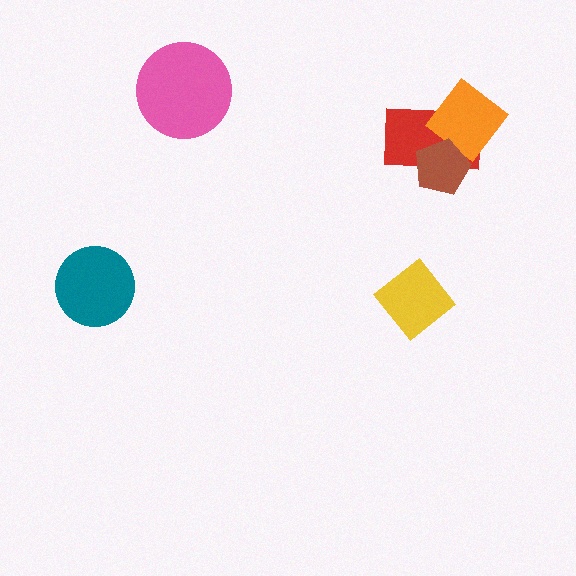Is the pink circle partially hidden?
No, no other shape covers it.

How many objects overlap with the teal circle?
0 objects overlap with the teal circle.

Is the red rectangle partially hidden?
Yes, it is partially covered by another shape.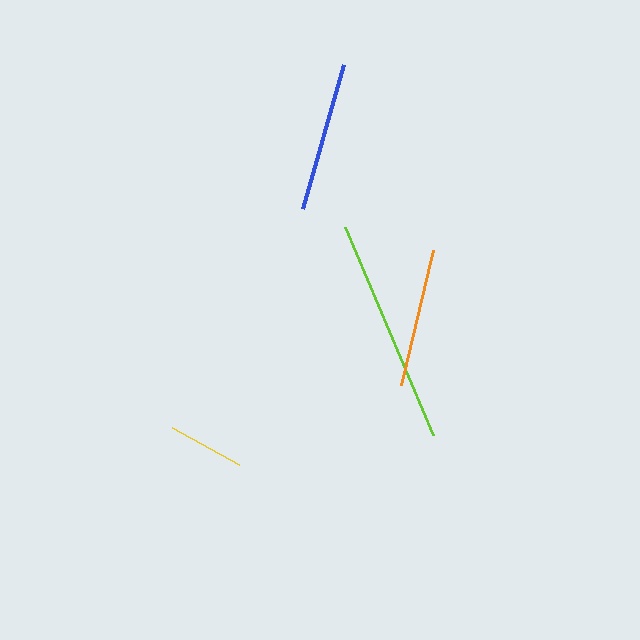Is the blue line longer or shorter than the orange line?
The blue line is longer than the orange line.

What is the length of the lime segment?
The lime segment is approximately 226 pixels long.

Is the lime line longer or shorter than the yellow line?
The lime line is longer than the yellow line.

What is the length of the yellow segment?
The yellow segment is approximately 77 pixels long.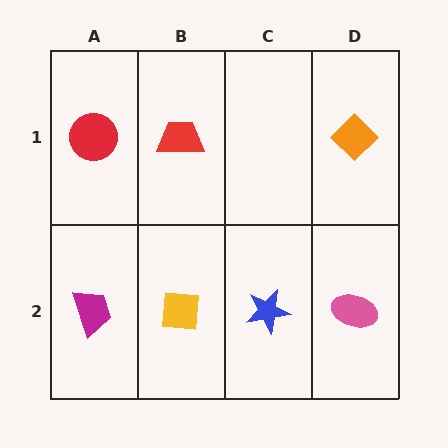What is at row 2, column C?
A blue star.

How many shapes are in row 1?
3 shapes.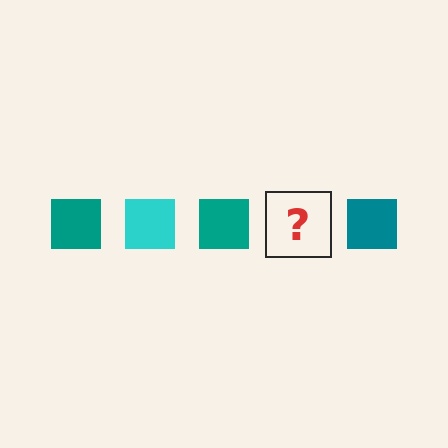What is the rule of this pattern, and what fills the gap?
The rule is that the pattern cycles through teal, cyan squares. The gap should be filled with a cyan square.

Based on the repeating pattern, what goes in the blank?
The blank should be a cyan square.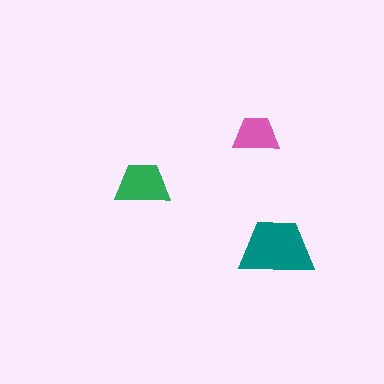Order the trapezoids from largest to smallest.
the teal one, the green one, the pink one.